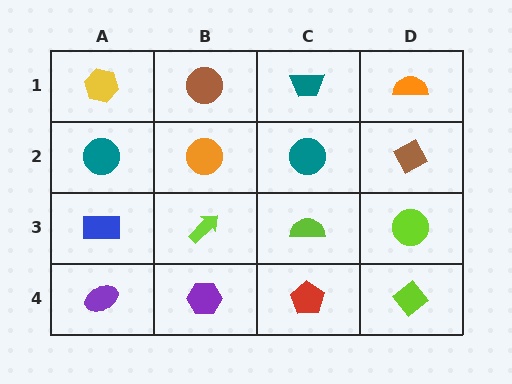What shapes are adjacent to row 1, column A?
A teal circle (row 2, column A), a brown circle (row 1, column B).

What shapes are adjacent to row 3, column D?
A brown diamond (row 2, column D), a lime diamond (row 4, column D), a lime semicircle (row 3, column C).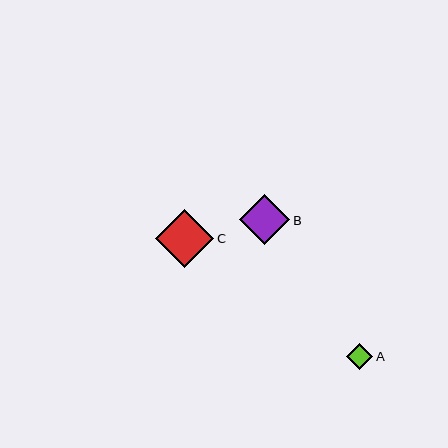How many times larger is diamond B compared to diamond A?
Diamond B is approximately 1.9 times the size of diamond A.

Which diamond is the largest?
Diamond C is the largest with a size of approximately 58 pixels.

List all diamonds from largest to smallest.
From largest to smallest: C, B, A.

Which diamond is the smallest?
Diamond A is the smallest with a size of approximately 26 pixels.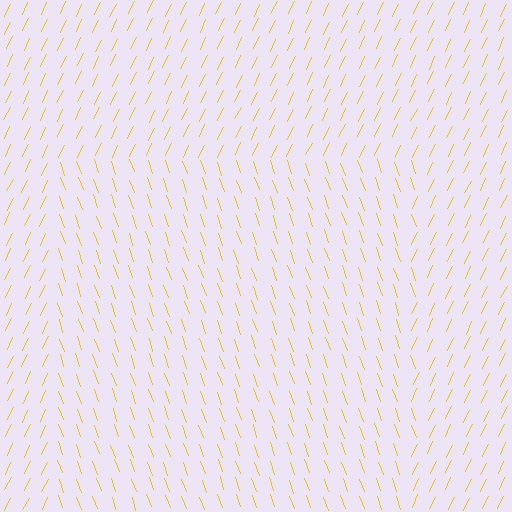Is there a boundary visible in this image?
Yes, there is a texture boundary formed by a change in line orientation.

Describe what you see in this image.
The image is filled with small yellow line segments. A rectangle region in the image has lines oriented differently from the surrounding lines, creating a visible texture boundary.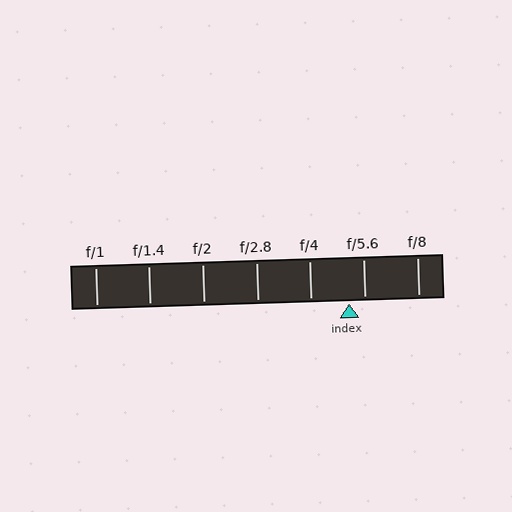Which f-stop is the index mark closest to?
The index mark is closest to f/5.6.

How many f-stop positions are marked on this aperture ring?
There are 7 f-stop positions marked.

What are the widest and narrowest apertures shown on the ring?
The widest aperture shown is f/1 and the narrowest is f/8.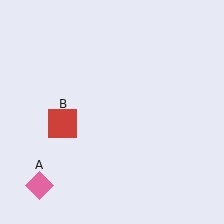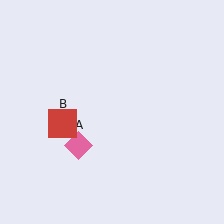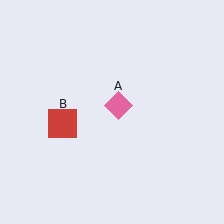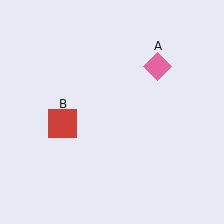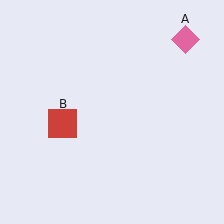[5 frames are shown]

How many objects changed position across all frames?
1 object changed position: pink diamond (object A).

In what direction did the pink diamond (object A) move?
The pink diamond (object A) moved up and to the right.